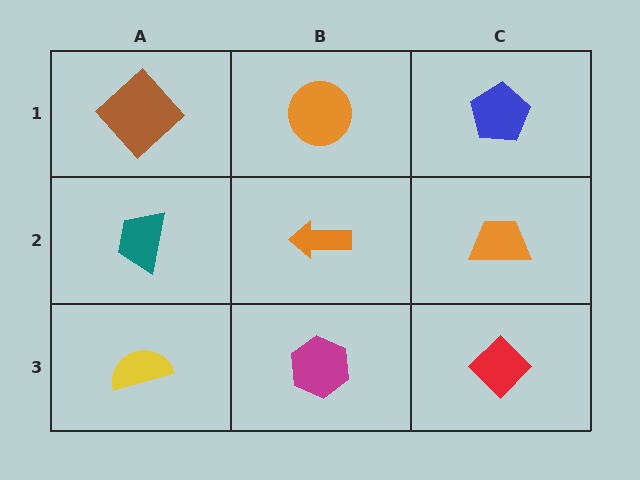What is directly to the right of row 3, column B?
A red diamond.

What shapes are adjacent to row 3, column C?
An orange trapezoid (row 2, column C), a magenta hexagon (row 3, column B).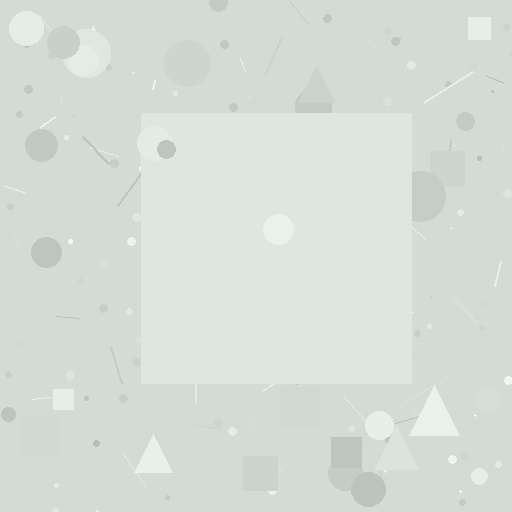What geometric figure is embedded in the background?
A square is embedded in the background.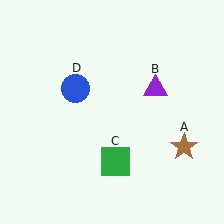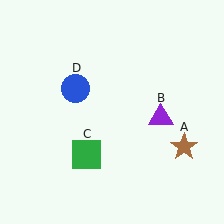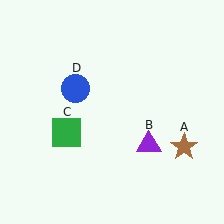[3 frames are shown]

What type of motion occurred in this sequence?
The purple triangle (object B), green square (object C) rotated clockwise around the center of the scene.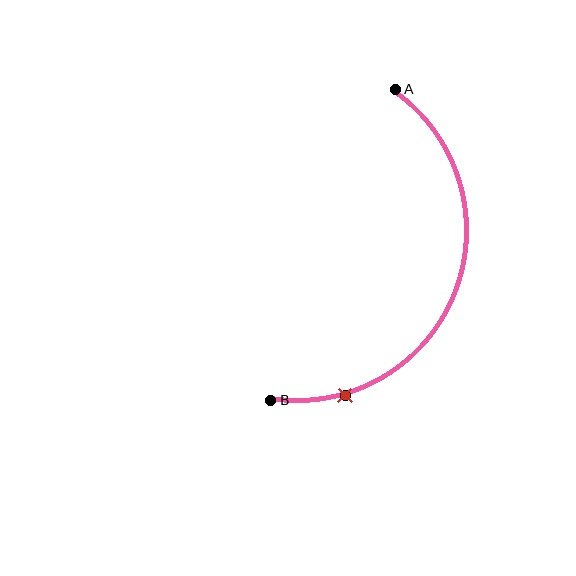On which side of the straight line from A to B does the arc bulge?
The arc bulges to the right of the straight line connecting A and B.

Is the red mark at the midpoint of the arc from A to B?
No. The red mark lies on the arc but is closer to endpoint B. The arc midpoint would be at the point on the curve equidistant along the arc from both A and B.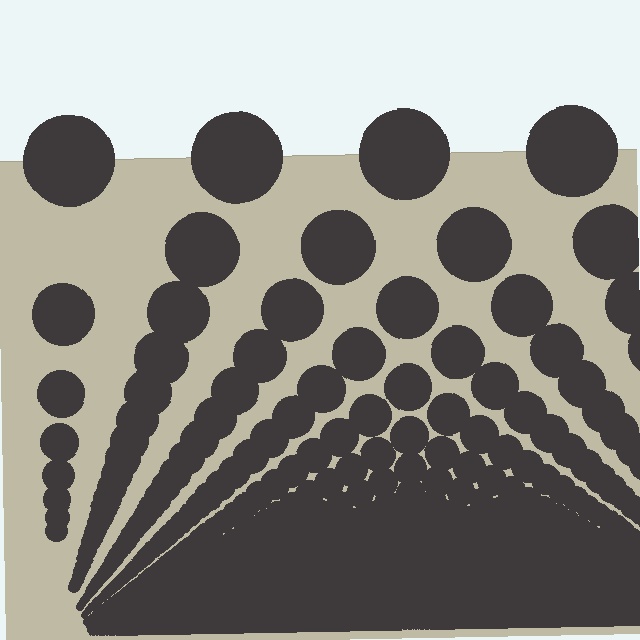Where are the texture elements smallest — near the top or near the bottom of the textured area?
Near the bottom.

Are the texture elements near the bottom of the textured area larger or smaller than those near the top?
Smaller. The gradient is inverted — elements near the bottom are smaller and denser.